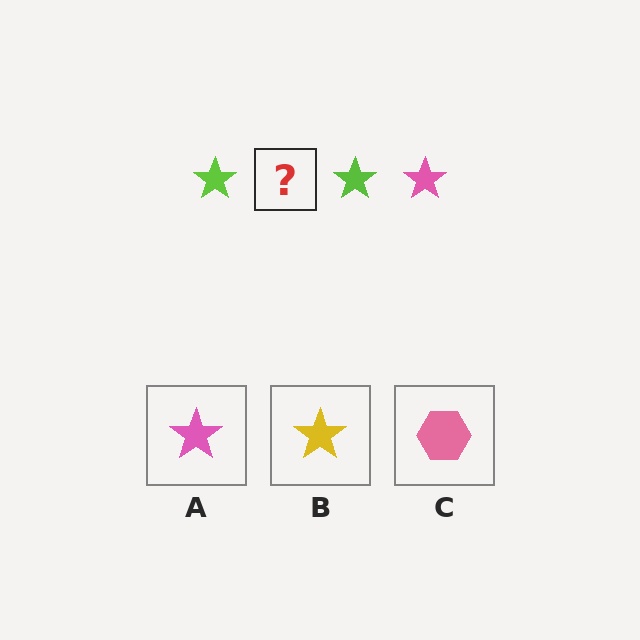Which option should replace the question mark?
Option A.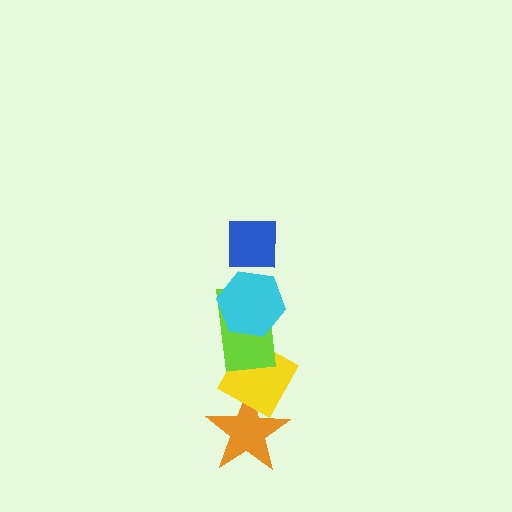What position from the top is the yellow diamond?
The yellow diamond is 4th from the top.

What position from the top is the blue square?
The blue square is 1st from the top.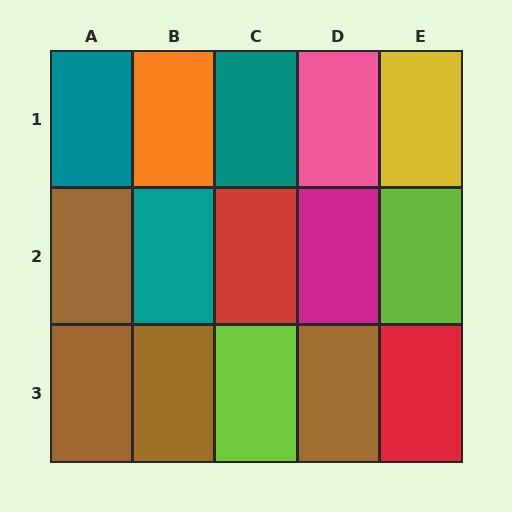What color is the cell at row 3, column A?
Brown.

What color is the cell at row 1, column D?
Pink.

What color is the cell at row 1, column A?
Teal.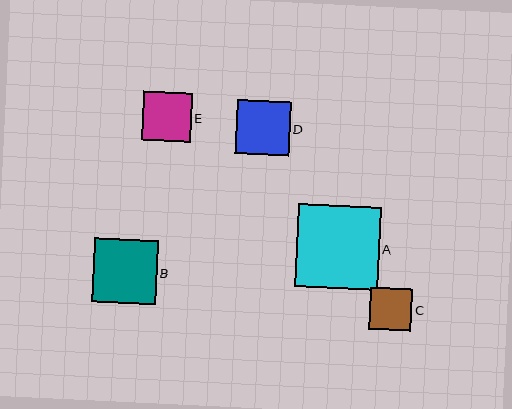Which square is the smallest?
Square C is the smallest with a size of approximately 42 pixels.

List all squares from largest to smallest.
From largest to smallest: A, B, D, E, C.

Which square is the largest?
Square A is the largest with a size of approximately 83 pixels.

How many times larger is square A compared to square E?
Square A is approximately 1.7 times the size of square E.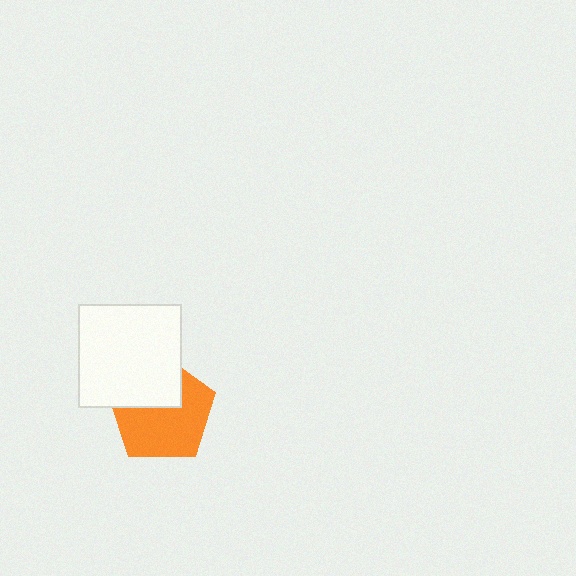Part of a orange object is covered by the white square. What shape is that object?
It is a pentagon.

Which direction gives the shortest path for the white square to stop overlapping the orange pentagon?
Moving up gives the shortest separation.